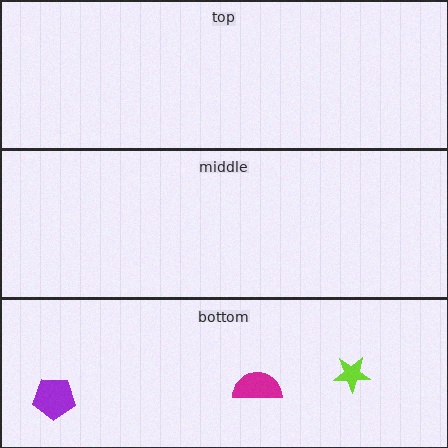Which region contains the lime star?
The bottom region.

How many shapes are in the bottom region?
3.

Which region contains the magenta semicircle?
The bottom region.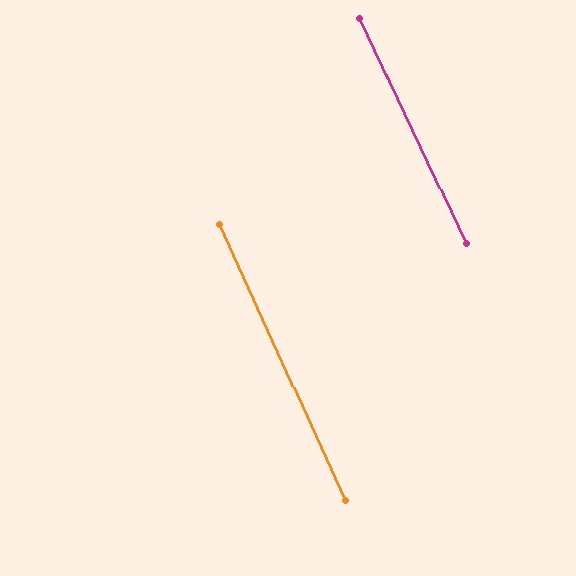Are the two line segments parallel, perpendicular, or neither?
Parallel — their directions differ by only 1.0°.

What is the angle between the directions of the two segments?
Approximately 1 degree.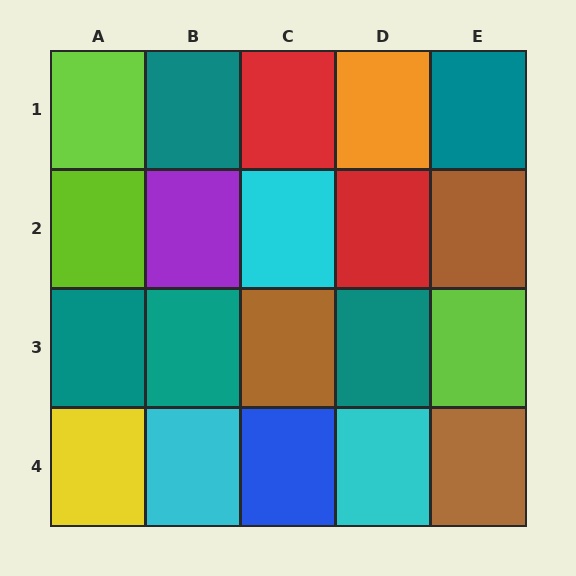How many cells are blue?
1 cell is blue.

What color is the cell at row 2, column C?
Cyan.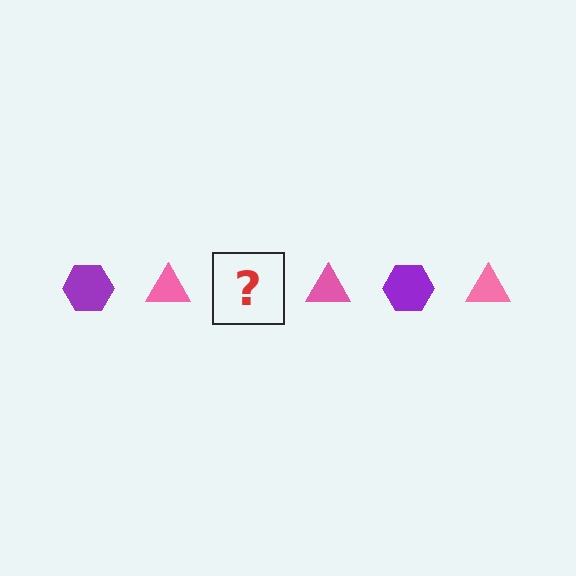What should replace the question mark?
The question mark should be replaced with a purple hexagon.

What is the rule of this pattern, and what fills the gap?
The rule is that the pattern alternates between purple hexagon and pink triangle. The gap should be filled with a purple hexagon.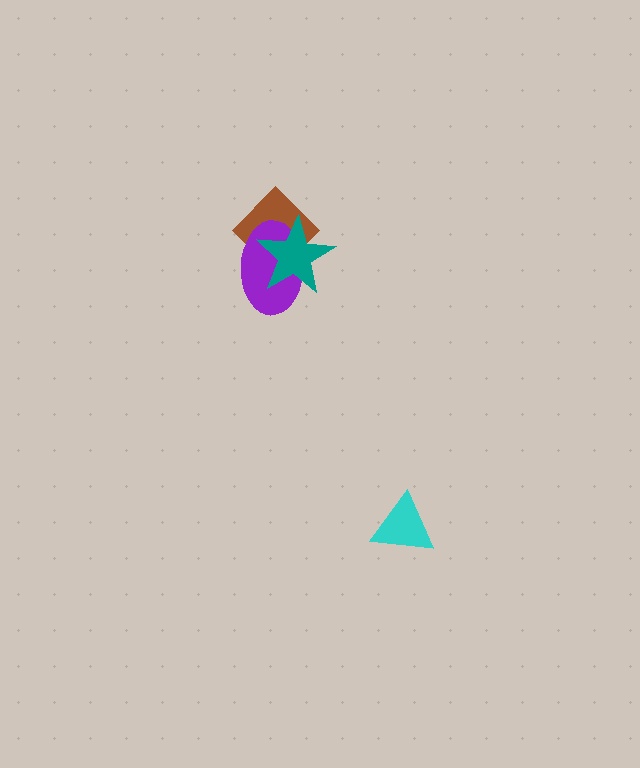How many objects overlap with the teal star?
2 objects overlap with the teal star.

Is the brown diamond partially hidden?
Yes, it is partially covered by another shape.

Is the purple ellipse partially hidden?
Yes, it is partially covered by another shape.